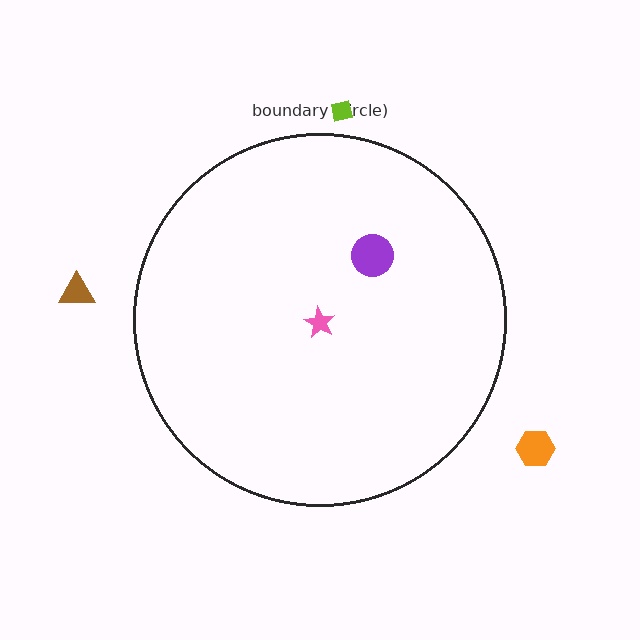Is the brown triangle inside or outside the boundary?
Outside.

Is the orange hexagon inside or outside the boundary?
Outside.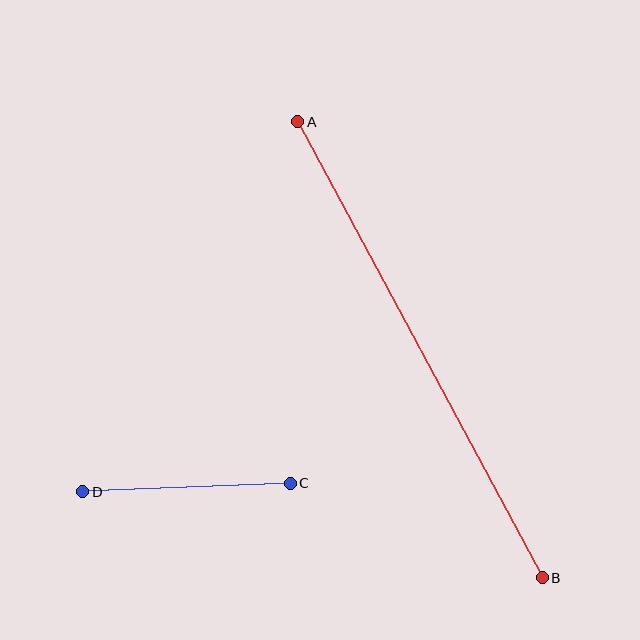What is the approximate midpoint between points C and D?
The midpoint is at approximately (186, 487) pixels.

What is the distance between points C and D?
The distance is approximately 208 pixels.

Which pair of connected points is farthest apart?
Points A and B are farthest apart.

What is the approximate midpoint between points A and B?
The midpoint is at approximately (420, 350) pixels.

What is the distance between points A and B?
The distance is approximately 517 pixels.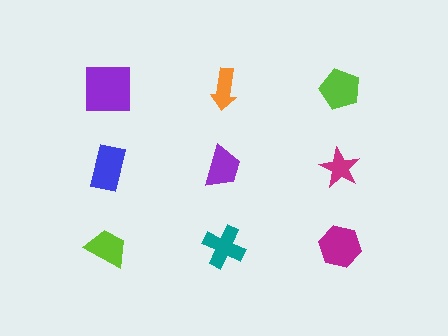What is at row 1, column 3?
A lime pentagon.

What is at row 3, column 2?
A teal cross.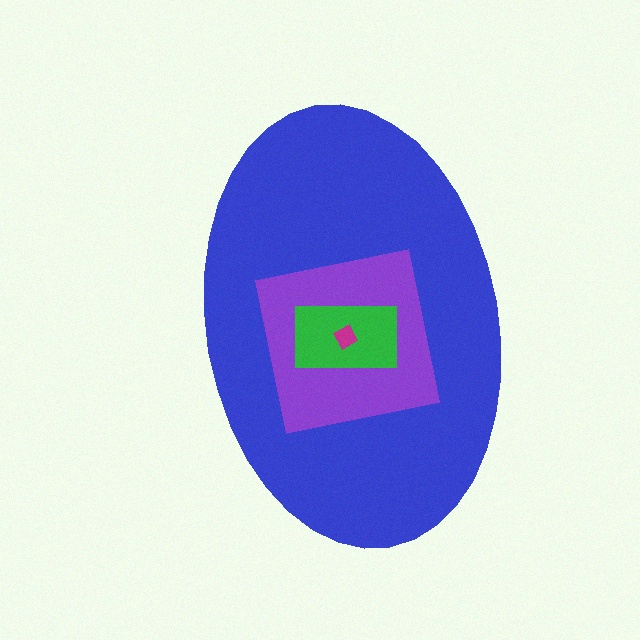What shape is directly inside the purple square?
The green rectangle.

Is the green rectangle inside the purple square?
Yes.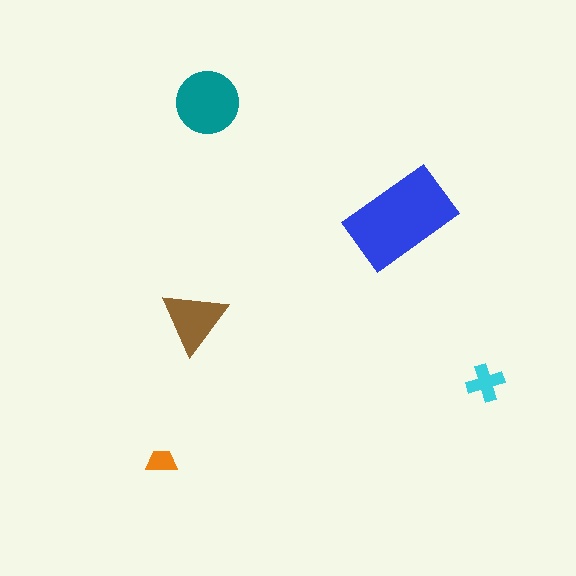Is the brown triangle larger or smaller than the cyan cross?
Larger.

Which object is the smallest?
The orange trapezoid.